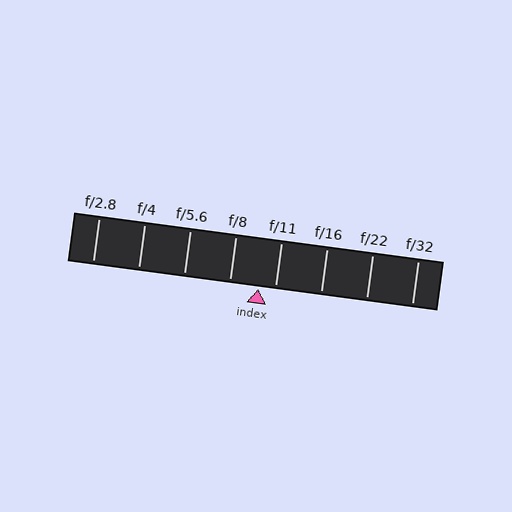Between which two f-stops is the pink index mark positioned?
The index mark is between f/8 and f/11.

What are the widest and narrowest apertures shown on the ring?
The widest aperture shown is f/2.8 and the narrowest is f/32.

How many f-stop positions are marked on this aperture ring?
There are 8 f-stop positions marked.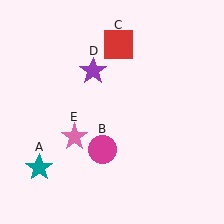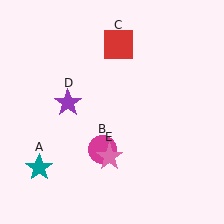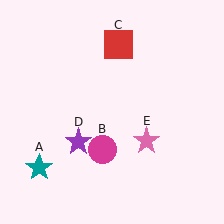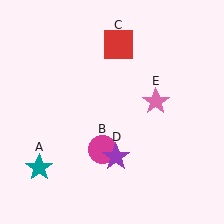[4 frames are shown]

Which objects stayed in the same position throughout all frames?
Teal star (object A) and magenta circle (object B) and red square (object C) remained stationary.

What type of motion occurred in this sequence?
The purple star (object D), pink star (object E) rotated counterclockwise around the center of the scene.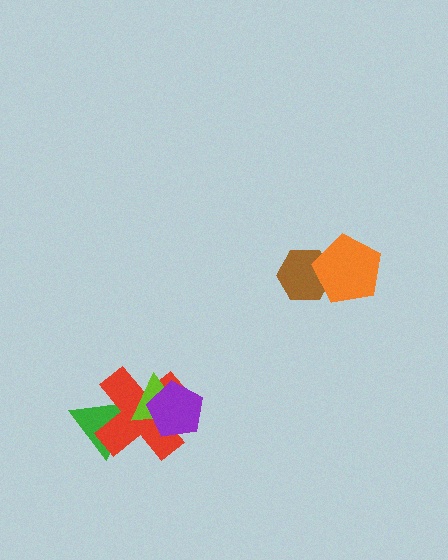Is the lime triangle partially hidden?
Yes, it is partially covered by another shape.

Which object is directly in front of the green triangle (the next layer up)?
The red cross is directly in front of the green triangle.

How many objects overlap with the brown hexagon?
1 object overlaps with the brown hexagon.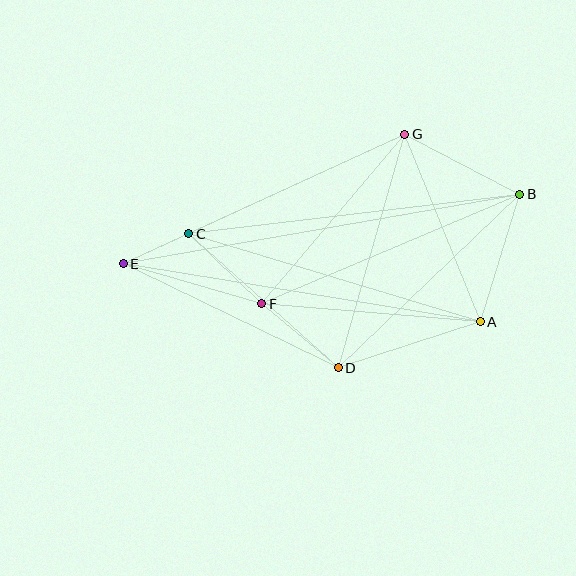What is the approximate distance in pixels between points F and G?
The distance between F and G is approximately 222 pixels.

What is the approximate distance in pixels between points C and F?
The distance between C and F is approximately 101 pixels.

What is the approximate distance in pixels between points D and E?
The distance between D and E is approximately 239 pixels.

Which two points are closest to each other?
Points C and E are closest to each other.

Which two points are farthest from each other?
Points B and E are farthest from each other.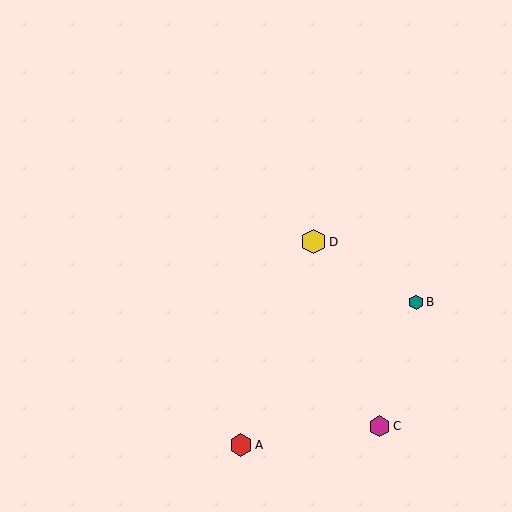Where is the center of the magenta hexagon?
The center of the magenta hexagon is at (380, 426).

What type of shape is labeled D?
Shape D is a yellow hexagon.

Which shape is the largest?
The yellow hexagon (labeled D) is the largest.